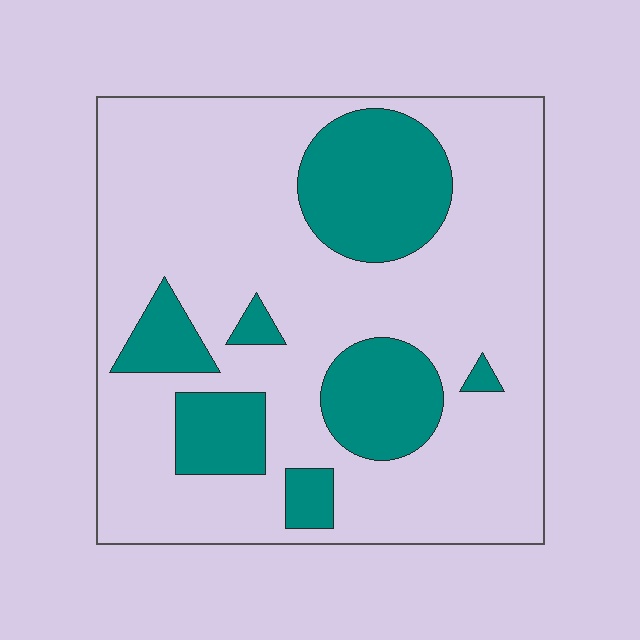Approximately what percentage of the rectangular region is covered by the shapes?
Approximately 25%.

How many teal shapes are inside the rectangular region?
7.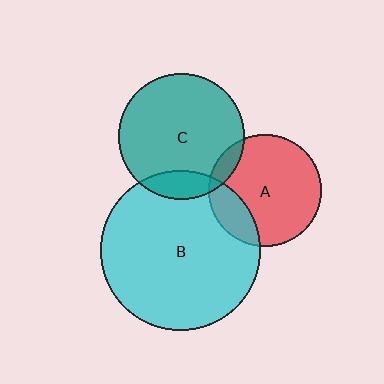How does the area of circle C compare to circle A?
Approximately 1.3 times.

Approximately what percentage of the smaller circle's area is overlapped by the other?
Approximately 15%.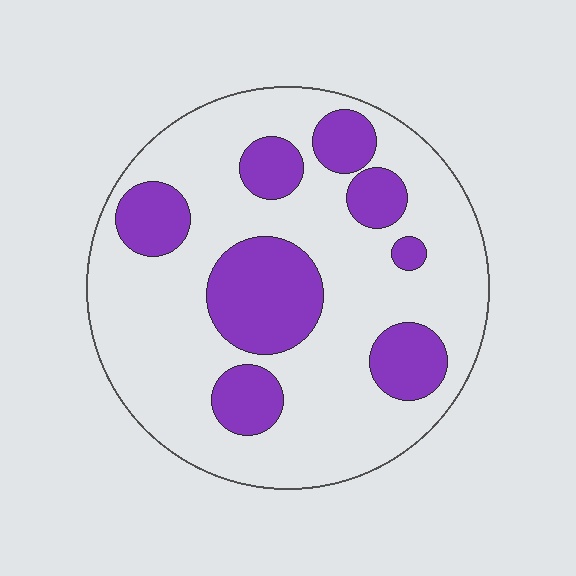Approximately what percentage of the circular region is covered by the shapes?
Approximately 25%.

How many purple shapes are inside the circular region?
8.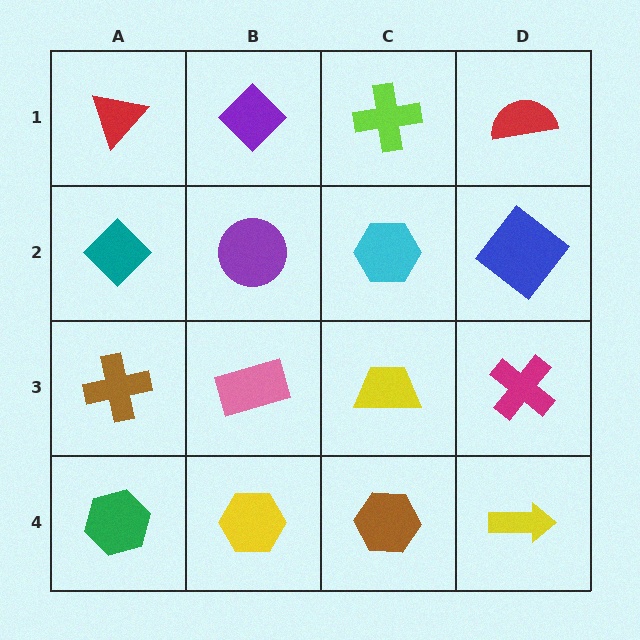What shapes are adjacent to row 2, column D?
A red semicircle (row 1, column D), a magenta cross (row 3, column D), a cyan hexagon (row 2, column C).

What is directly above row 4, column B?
A pink rectangle.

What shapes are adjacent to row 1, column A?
A teal diamond (row 2, column A), a purple diamond (row 1, column B).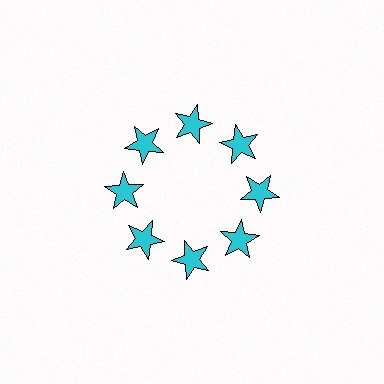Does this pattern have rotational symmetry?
Yes, this pattern has 8-fold rotational symmetry. It looks the same after rotating 45 degrees around the center.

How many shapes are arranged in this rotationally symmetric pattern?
There are 8 shapes, arranged in 8 groups of 1.